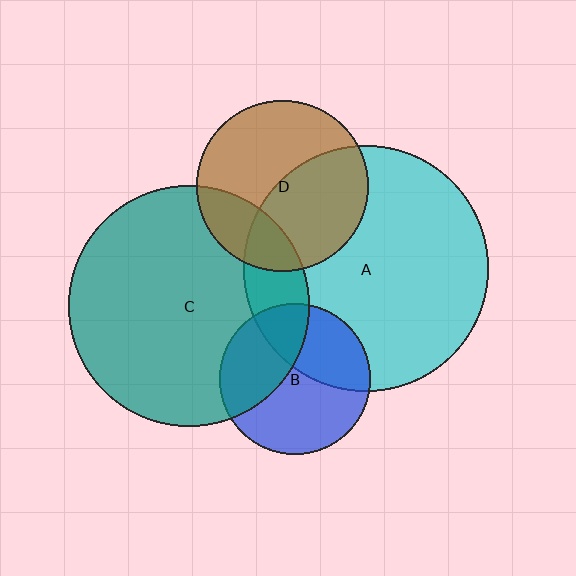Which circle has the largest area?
Circle A (cyan).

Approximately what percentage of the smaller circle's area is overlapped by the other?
Approximately 20%.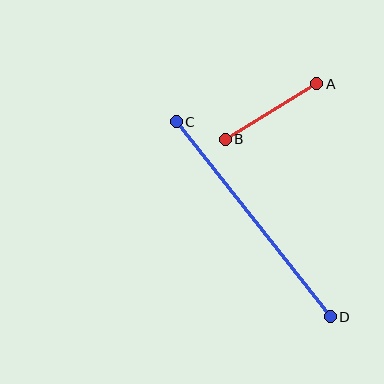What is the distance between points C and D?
The distance is approximately 248 pixels.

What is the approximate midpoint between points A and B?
The midpoint is at approximately (271, 112) pixels.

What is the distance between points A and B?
The distance is approximately 107 pixels.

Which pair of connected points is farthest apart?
Points C and D are farthest apart.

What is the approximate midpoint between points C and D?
The midpoint is at approximately (253, 219) pixels.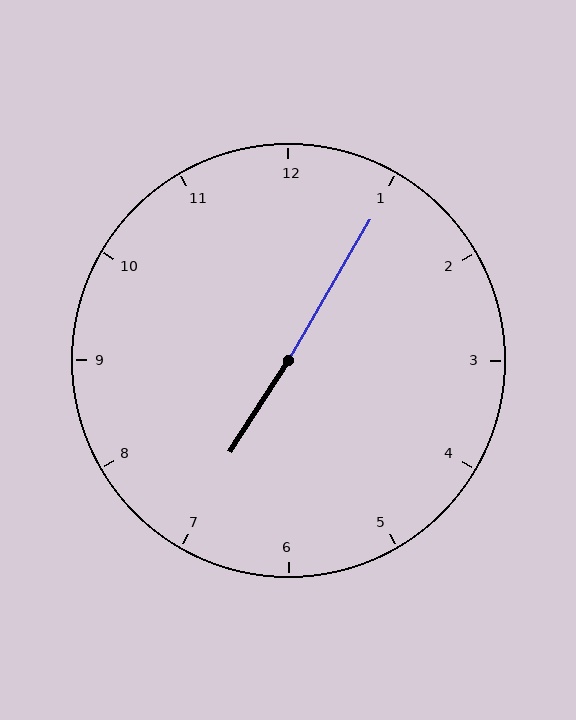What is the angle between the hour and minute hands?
Approximately 178 degrees.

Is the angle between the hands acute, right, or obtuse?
It is obtuse.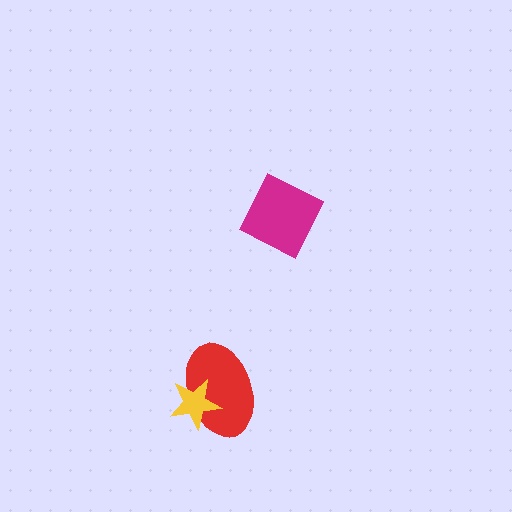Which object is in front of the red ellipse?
The yellow star is in front of the red ellipse.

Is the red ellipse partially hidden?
Yes, it is partially covered by another shape.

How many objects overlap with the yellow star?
1 object overlaps with the yellow star.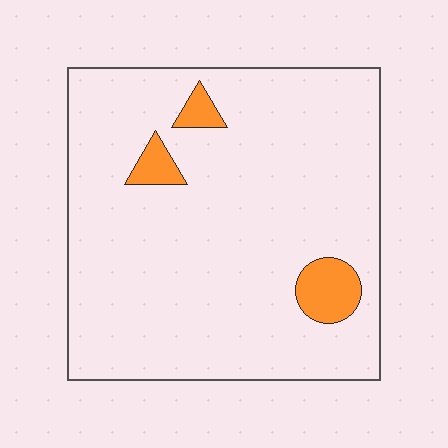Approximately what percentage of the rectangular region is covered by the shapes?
Approximately 5%.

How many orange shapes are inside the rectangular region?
3.